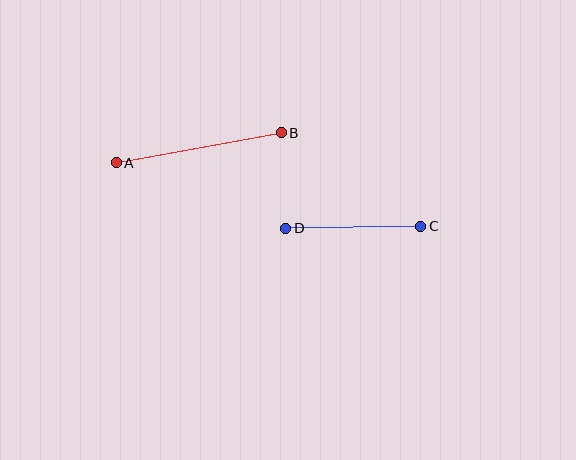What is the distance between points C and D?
The distance is approximately 135 pixels.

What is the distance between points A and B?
The distance is approximately 167 pixels.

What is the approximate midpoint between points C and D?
The midpoint is at approximately (353, 227) pixels.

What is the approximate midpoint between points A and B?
The midpoint is at approximately (199, 148) pixels.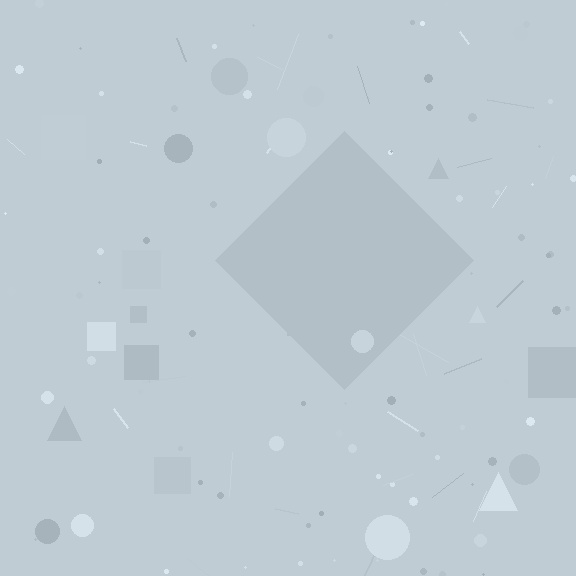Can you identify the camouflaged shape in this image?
The camouflaged shape is a diamond.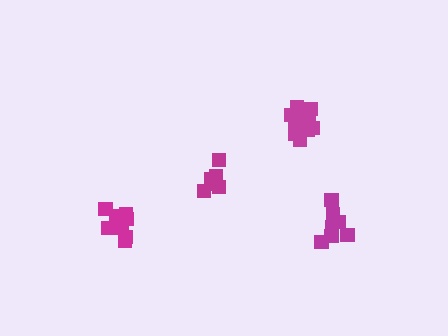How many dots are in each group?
Group 1: 7 dots, Group 2: 11 dots, Group 3: 11 dots, Group 4: 7 dots (36 total).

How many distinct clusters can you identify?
There are 4 distinct clusters.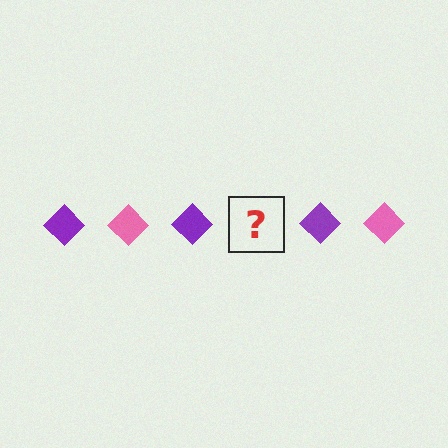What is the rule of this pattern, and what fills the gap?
The rule is that the pattern cycles through purple, pink diamonds. The gap should be filled with a pink diamond.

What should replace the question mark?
The question mark should be replaced with a pink diamond.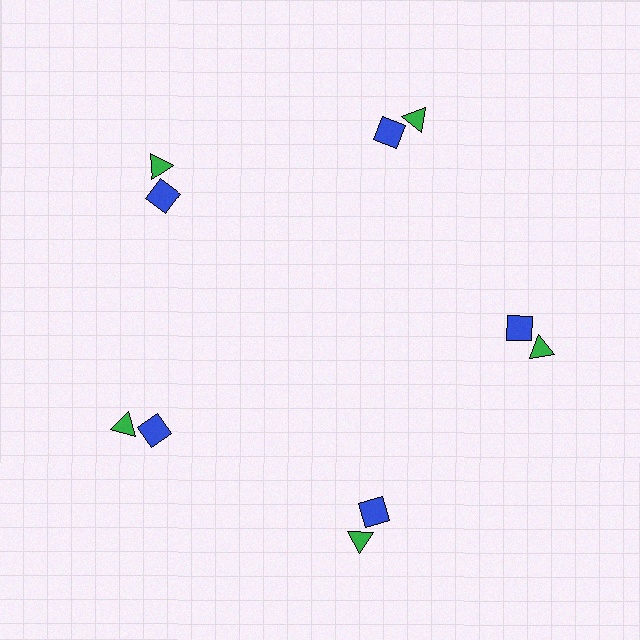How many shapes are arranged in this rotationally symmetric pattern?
There are 10 shapes, arranged in 5 groups of 2.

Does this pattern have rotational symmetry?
Yes, this pattern has 5-fold rotational symmetry. It looks the same after rotating 72 degrees around the center.